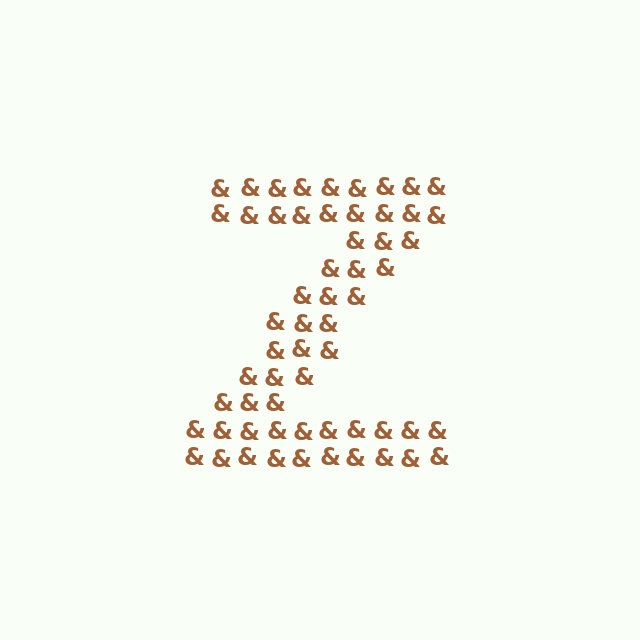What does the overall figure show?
The overall figure shows the letter Z.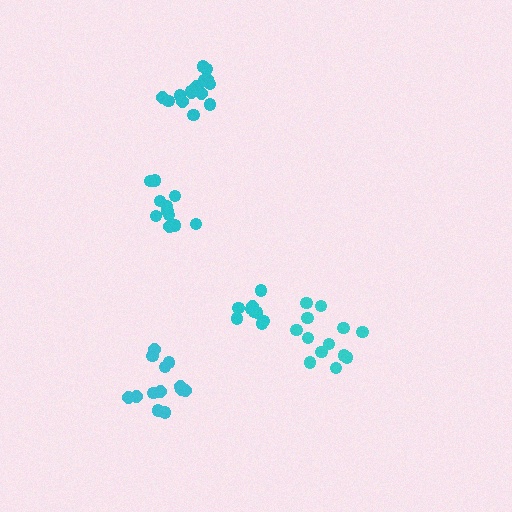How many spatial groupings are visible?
There are 5 spatial groupings.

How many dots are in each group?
Group 1: 9 dots, Group 2: 11 dots, Group 3: 15 dots, Group 4: 13 dots, Group 5: 13 dots (61 total).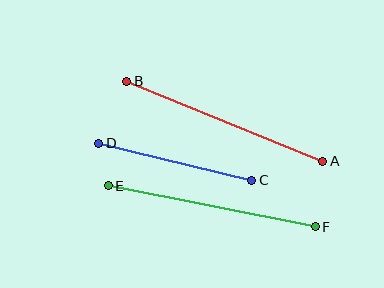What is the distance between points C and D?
The distance is approximately 157 pixels.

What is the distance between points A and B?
The distance is approximately 212 pixels.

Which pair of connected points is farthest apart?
Points A and B are farthest apart.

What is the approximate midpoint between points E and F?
The midpoint is at approximately (212, 206) pixels.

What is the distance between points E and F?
The distance is approximately 211 pixels.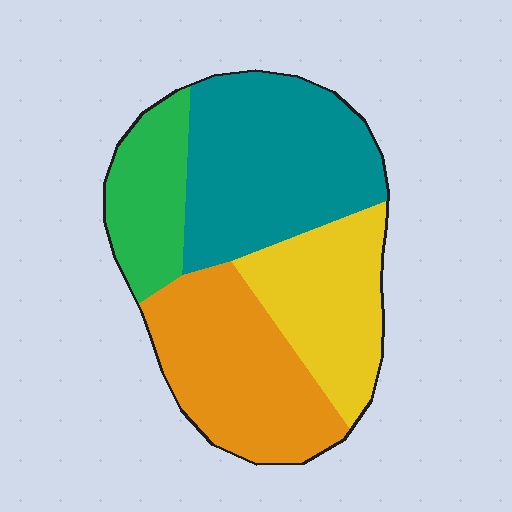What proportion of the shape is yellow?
Yellow covers around 20% of the shape.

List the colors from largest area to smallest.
From largest to smallest: teal, orange, yellow, green.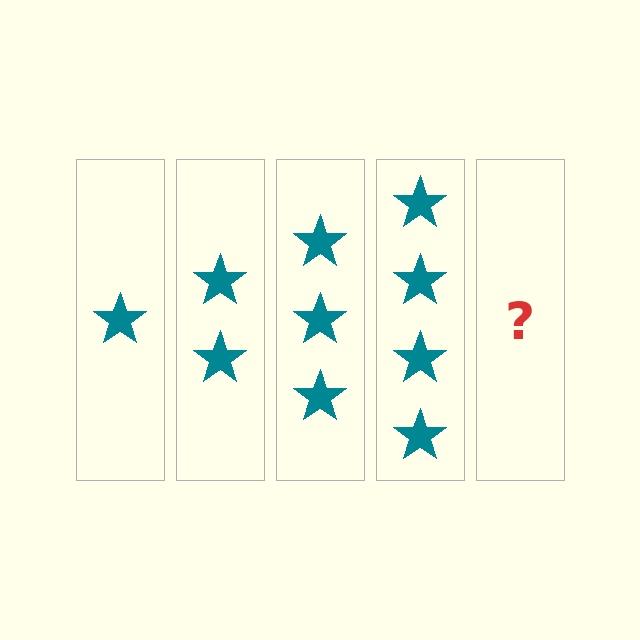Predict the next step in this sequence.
The next step is 5 stars.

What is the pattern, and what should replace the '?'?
The pattern is that each step adds one more star. The '?' should be 5 stars.